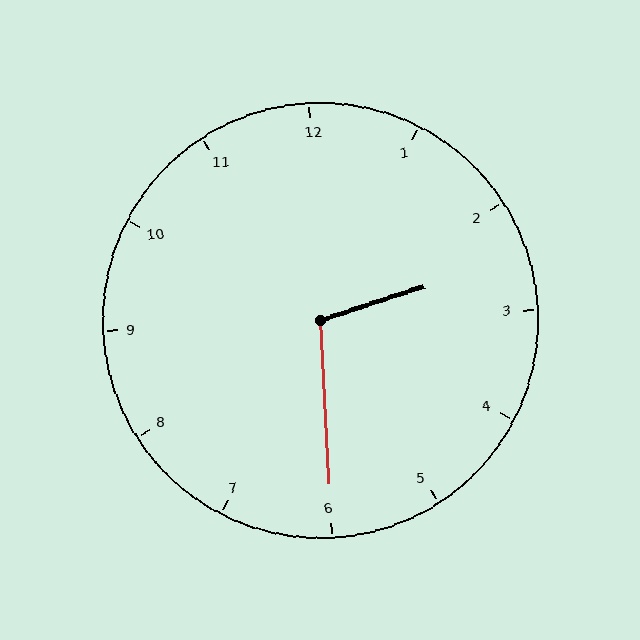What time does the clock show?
2:30.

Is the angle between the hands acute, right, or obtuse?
It is obtuse.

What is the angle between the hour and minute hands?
Approximately 105 degrees.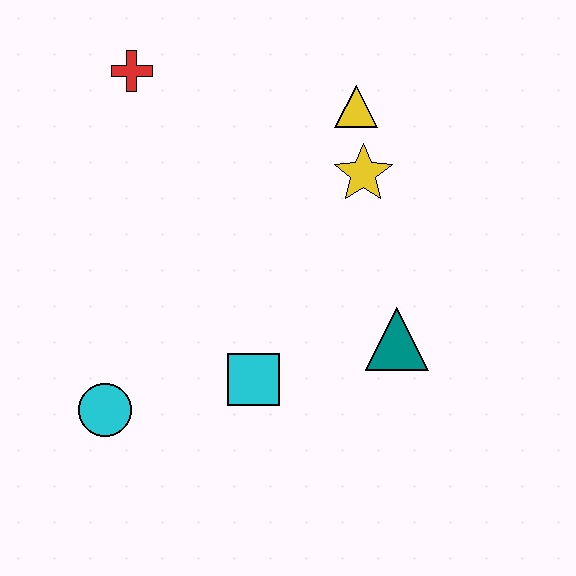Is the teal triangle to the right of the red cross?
Yes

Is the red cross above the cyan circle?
Yes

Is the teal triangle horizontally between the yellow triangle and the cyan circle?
No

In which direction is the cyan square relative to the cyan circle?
The cyan square is to the right of the cyan circle.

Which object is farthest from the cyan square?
The red cross is farthest from the cyan square.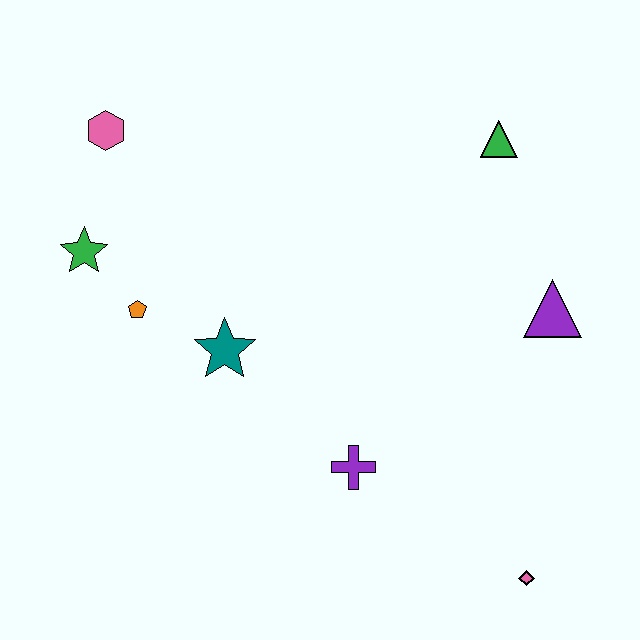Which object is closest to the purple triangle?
The green triangle is closest to the purple triangle.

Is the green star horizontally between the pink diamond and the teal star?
No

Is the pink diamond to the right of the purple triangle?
No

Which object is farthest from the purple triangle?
The pink hexagon is farthest from the purple triangle.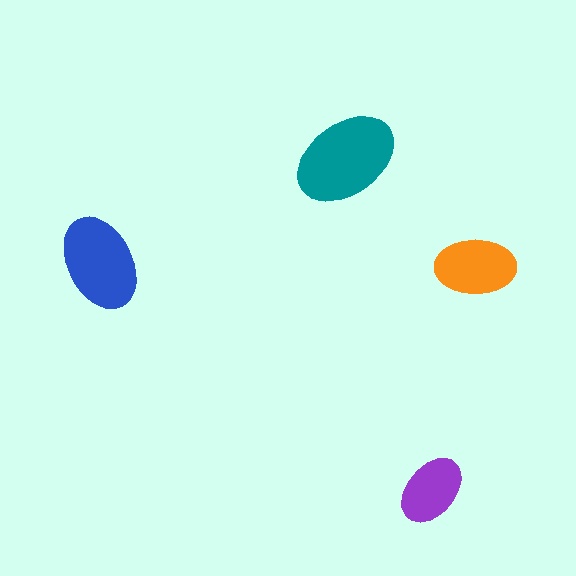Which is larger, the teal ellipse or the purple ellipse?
The teal one.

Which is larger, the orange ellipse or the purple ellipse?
The orange one.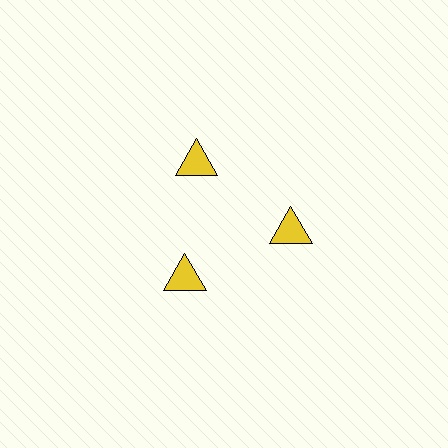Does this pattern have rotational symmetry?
Yes, this pattern has 3-fold rotational symmetry. It looks the same after rotating 120 degrees around the center.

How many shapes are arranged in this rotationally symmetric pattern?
There are 3 shapes, arranged in 3 groups of 1.